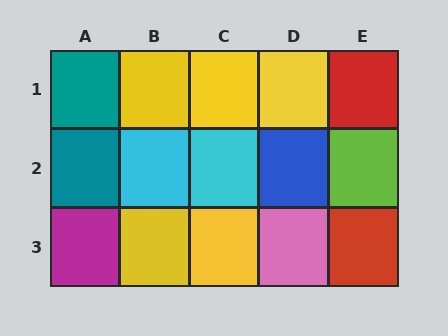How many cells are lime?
1 cell is lime.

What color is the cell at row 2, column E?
Lime.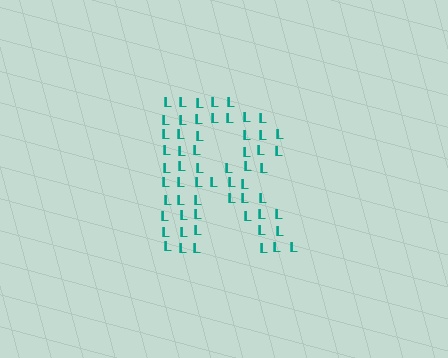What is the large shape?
The large shape is the letter R.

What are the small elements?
The small elements are letter L's.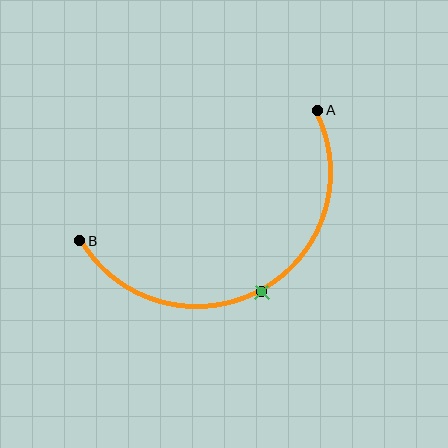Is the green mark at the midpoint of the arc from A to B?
Yes. The green mark lies on the arc at equal arc-length from both A and B — it is the arc midpoint.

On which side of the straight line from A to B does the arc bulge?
The arc bulges below the straight line connecting A and B.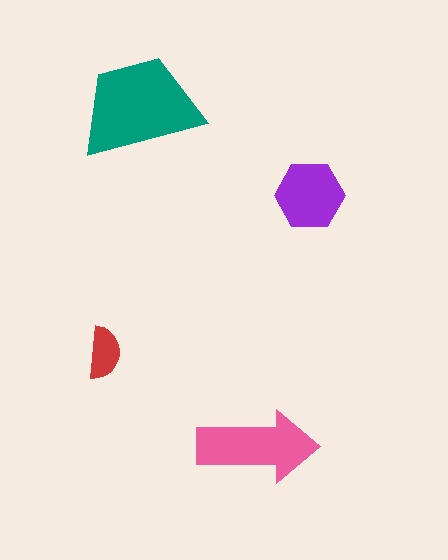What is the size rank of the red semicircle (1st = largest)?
4th.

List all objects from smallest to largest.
The red semicircle, the purple hexagon, the pink arrow, the teal trapezoid.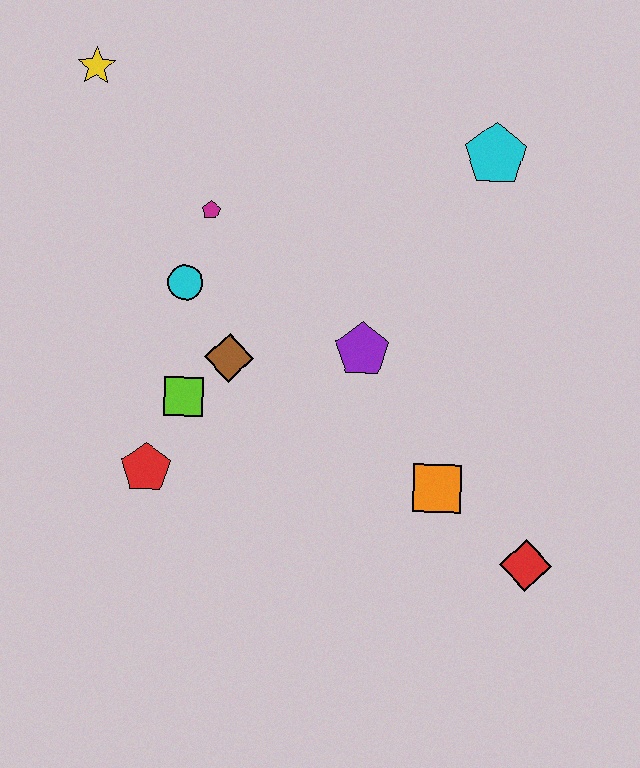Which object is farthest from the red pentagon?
The cyan pentagon is farthest from the red pentagon.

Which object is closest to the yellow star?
The magenta pentagon is closest to the yellow star.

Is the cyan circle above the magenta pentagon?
No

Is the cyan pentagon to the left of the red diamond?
Yes